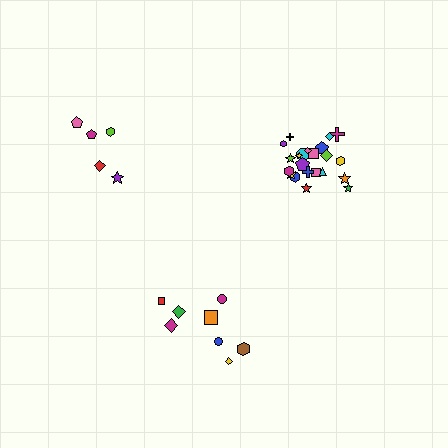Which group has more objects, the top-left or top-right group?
The top-right group.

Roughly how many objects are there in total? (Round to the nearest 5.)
Roughly 35 objects in total.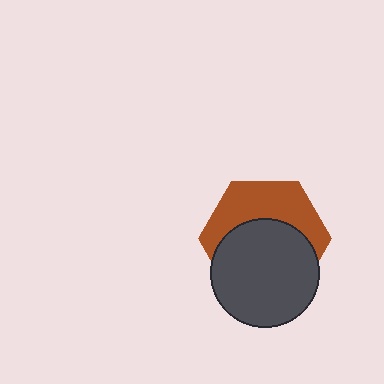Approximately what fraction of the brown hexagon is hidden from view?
Roughly 57% of the brown hexagon is hidden behind the dark gray circle.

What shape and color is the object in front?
The object in front is a dark gray circle.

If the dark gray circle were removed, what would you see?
You would see the complete brown hexagon.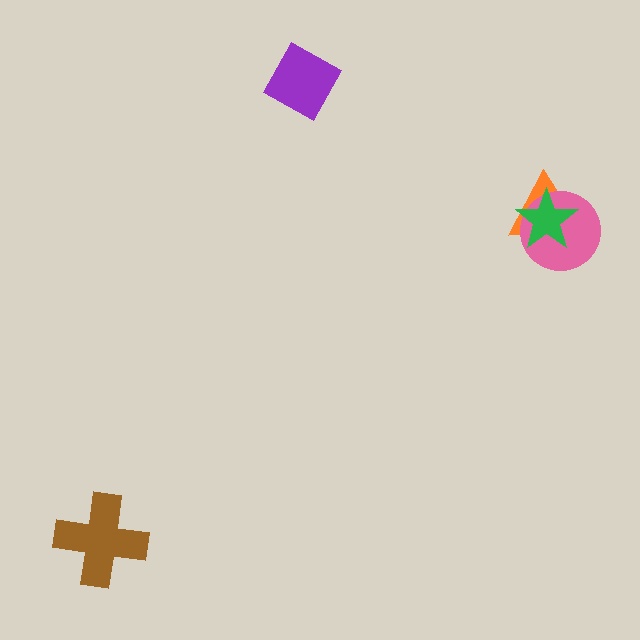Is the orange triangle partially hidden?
Yes, it is partially covered by another shape.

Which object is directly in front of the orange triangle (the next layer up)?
The pink circle is directly in front of the orange triangle.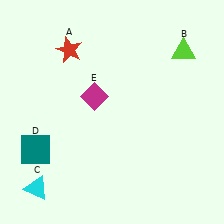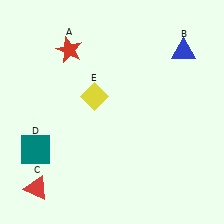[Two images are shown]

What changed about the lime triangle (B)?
In Image 1, B is lime. In Image 2, it changed to blue.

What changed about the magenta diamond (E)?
In Image 1, E is magenta. In Image 2, it changed to yellow.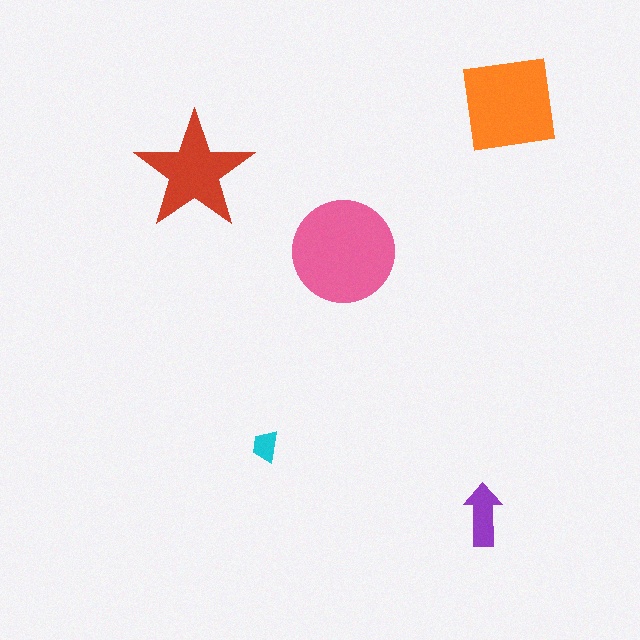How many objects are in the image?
There are 5 objects in the image.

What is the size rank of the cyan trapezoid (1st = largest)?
5th.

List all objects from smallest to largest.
The cyan trapezoid, the purple arrow, the red star, the orange square, the pink circle.